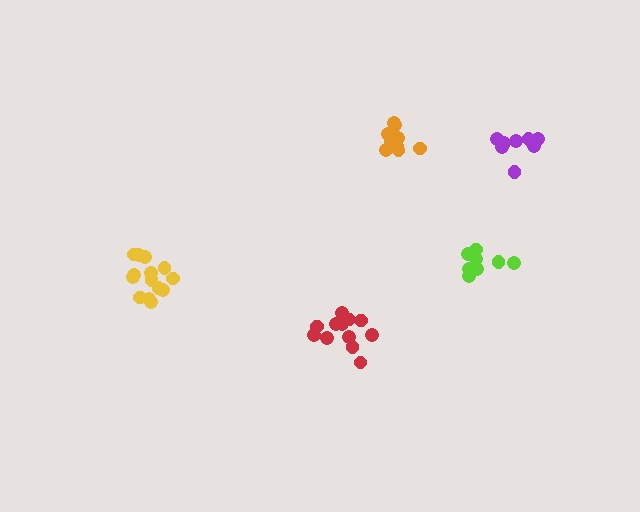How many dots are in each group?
Group 1: 12 dots, Group 2: 14 dots, Group 3: 8 dots, Group 4: 10 dots, Group 5: 8 dots (52 total).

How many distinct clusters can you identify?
There are 5 distinct clusters.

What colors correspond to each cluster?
The clusters are colored: red, yellow, lime, orange, purple.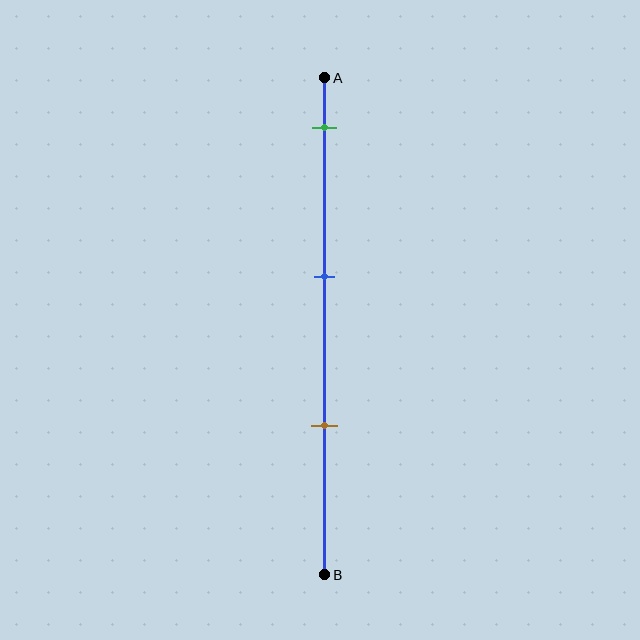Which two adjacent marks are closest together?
The blue and brown marks are the closest adjacent pair.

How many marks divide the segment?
There are 3 marks dividing the segment.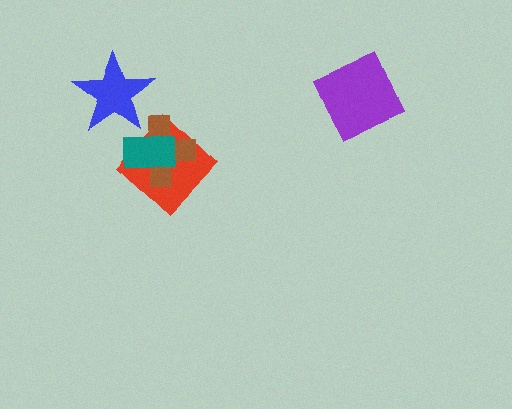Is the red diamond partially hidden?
Yes, it is partially covered by another shape.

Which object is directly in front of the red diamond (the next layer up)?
The brown cross is directly in front of the red diamond.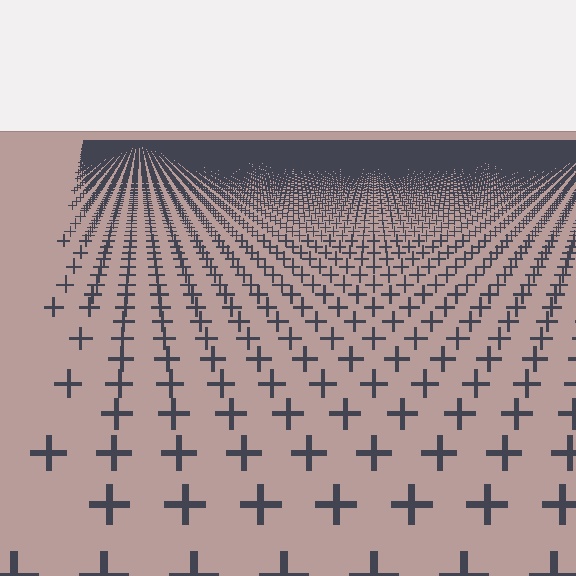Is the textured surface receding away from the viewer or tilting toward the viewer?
The surface is receding away from the viewer. Texture elements get smaller and denser toward the top.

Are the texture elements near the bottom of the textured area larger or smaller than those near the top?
Larger. Near the bottom, elements are closer to the viewer and appear at a bigger on-screen size.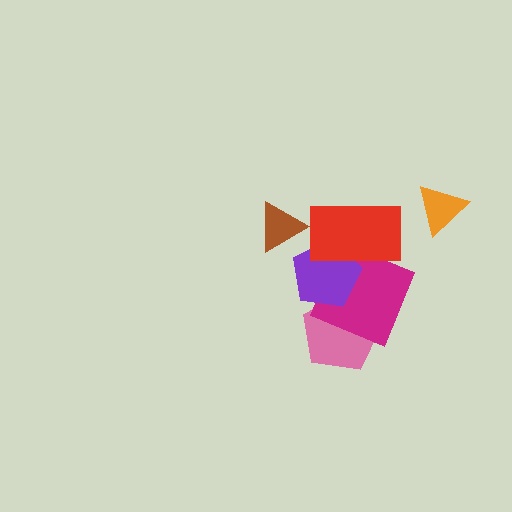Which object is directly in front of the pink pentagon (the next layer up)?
The magenta square is directly in front of the pink pentagon.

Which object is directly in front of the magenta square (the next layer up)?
The purple pentagon is directly in front of the magenta square.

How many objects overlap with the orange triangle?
0 objects overlap with the orange triangle.